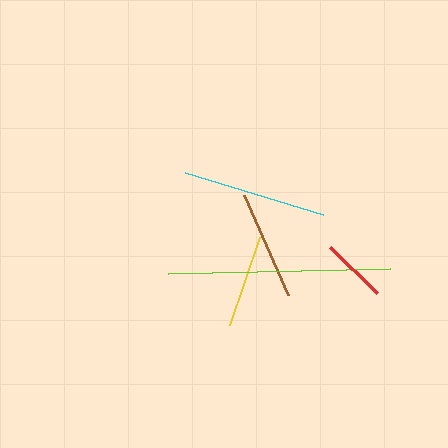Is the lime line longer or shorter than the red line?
The lime line is longer than the red line.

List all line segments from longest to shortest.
From longest to shortest: lime, cyan, brown, yellow, red.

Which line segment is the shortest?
The red line is the shortest at approximately 66 pixels.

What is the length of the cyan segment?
The cyan segment is approximately 145 pixels long.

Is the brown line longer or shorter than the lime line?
The lime line is longer than the brown line.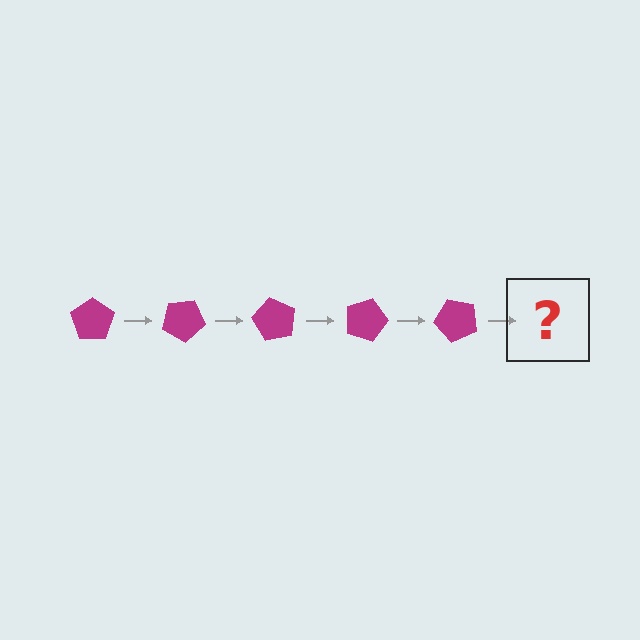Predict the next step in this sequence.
The next step is a magenta pentagon rotated 150 degrees.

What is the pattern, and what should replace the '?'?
The pattern is that the pentagon rotates 30 degrees each step. The '?' should be a magenta pentagon rotated 150 degrees.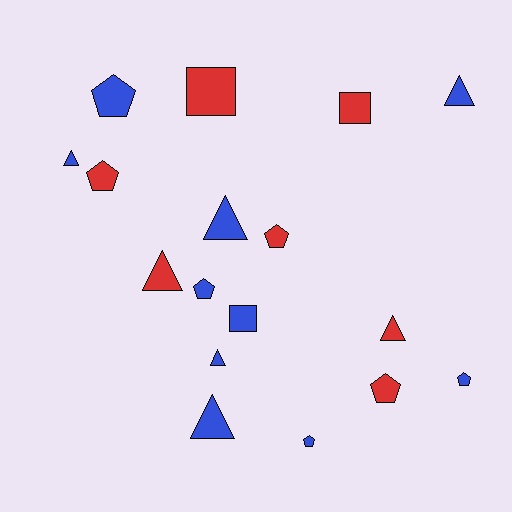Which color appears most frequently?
Blue, with 10 objects.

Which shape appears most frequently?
Triangle, with 7 objects.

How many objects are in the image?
There are 17 objects.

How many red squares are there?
There are 2 red squares.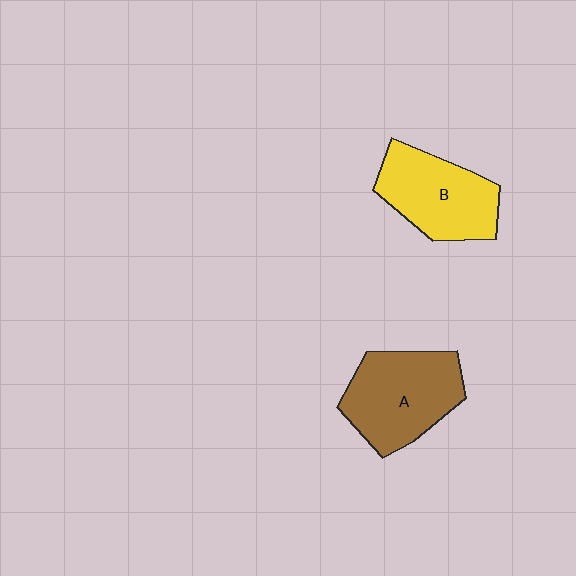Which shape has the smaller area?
Shape B (yellow).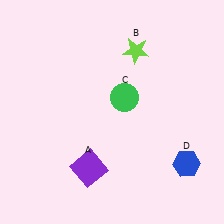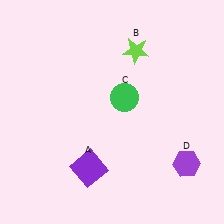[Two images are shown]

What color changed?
The hexagon (D) changed from blue in Image 1 to purple in Image 2.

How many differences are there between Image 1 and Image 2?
There is 1 difference between the two images.